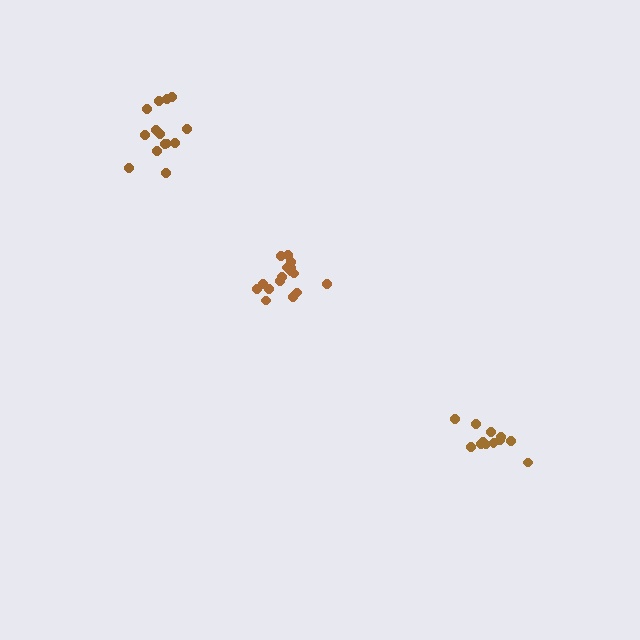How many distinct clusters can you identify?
There are 3 distinct clusters.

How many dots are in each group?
Group 1: 16 dots, Group 2: 12 dots, Group 3: 14 dots (42 total).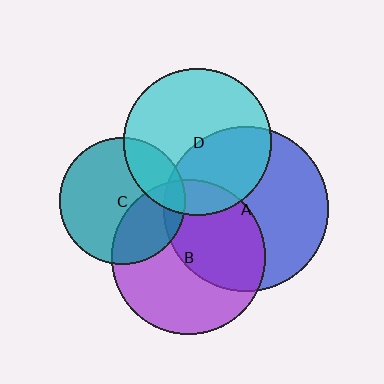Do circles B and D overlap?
Yes.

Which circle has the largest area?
Circle A (blue).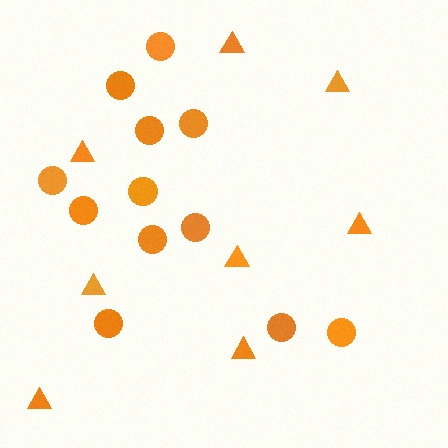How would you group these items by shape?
There are 2 groups: one group of triangles (8) and one group of circles (12).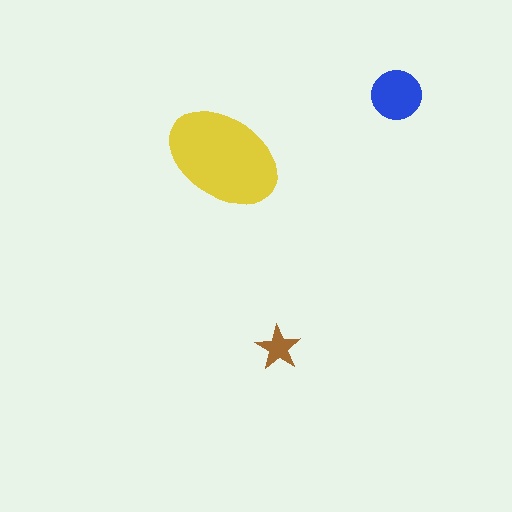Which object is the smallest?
The brown star.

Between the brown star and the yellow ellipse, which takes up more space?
The yellow ellipse.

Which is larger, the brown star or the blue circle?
The blue circle.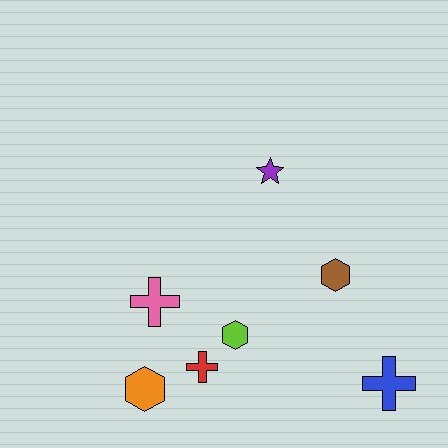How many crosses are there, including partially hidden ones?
There are 3 crosses.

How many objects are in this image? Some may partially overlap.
There are 7 objects.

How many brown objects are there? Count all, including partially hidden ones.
There is 1 brown object.